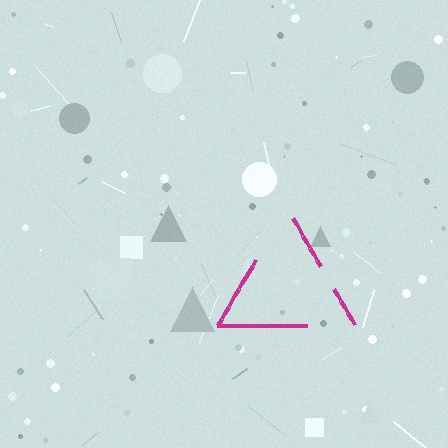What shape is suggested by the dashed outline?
The dashed outline suggests a triangle.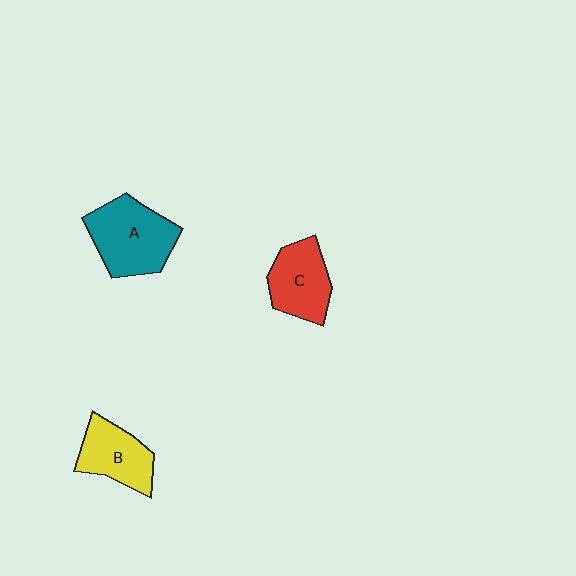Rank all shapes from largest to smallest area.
From largest to smallest: A (teal), C (red), B (yellow).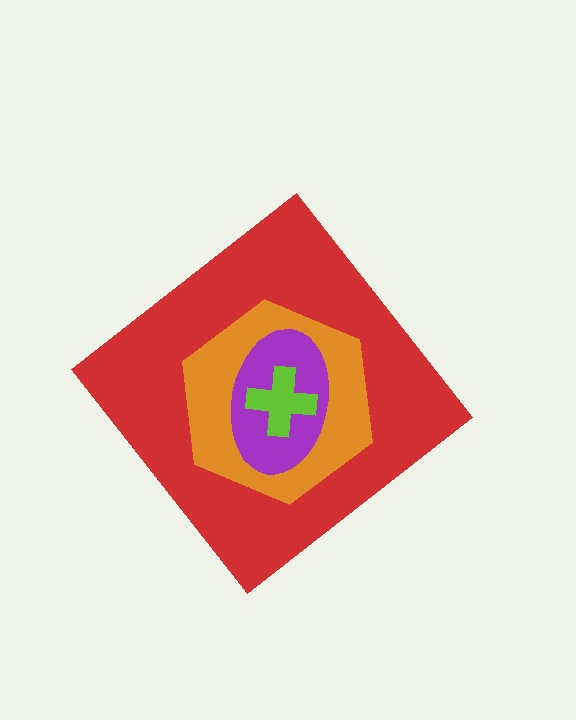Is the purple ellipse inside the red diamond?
Yes.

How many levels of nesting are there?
4.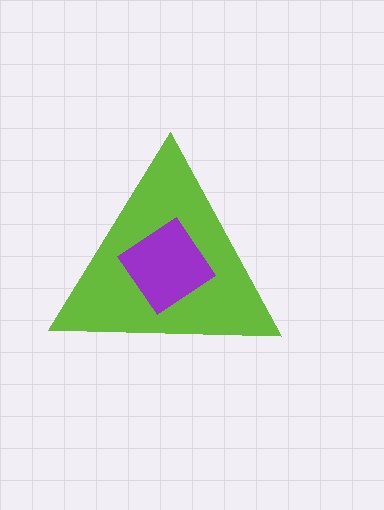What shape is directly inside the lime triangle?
The purple diamond.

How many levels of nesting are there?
2.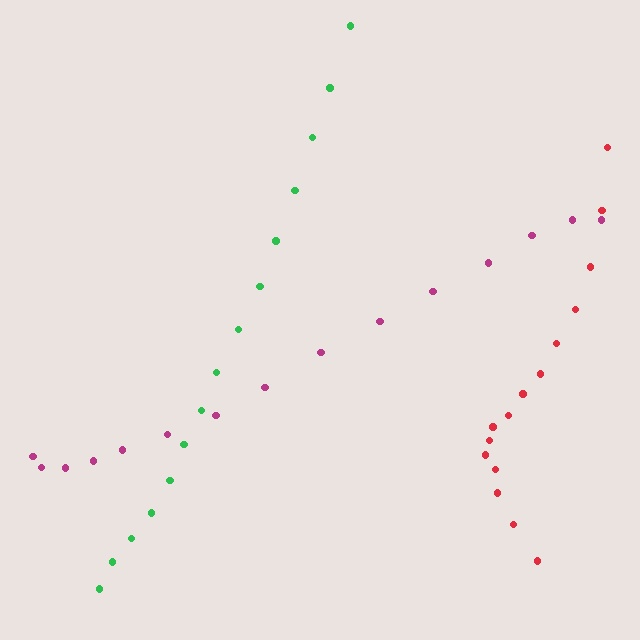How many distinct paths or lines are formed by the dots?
There are 3 distinct paths.